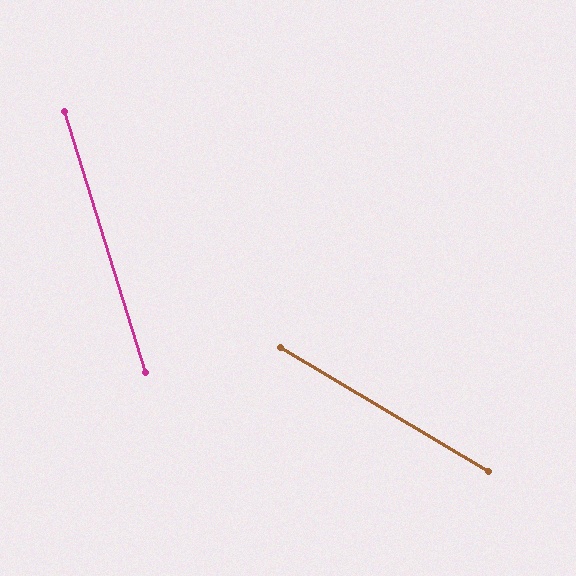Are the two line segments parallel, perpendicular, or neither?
Neither parallel nor perpendicular — they differ by about 42°.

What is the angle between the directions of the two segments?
Approximately 42 degrees.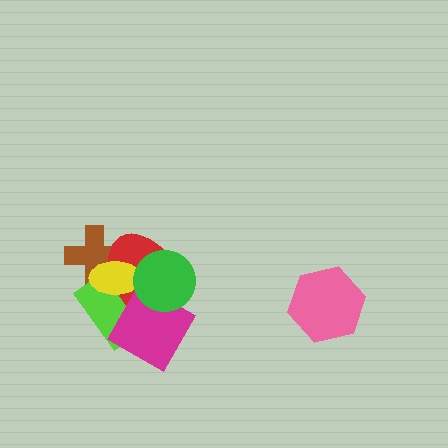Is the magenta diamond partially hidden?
Yes, it is partially covered by another shape.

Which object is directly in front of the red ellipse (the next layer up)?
The yellow ellipse is directly in front of the red ellipse.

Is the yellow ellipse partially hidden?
Yes, it is partially covered by another shape.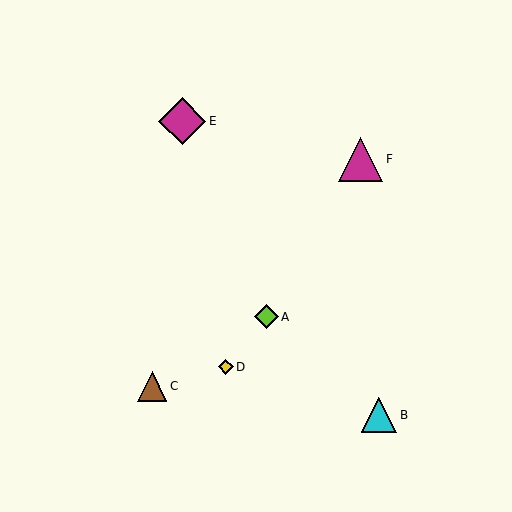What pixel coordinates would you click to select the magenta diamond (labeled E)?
Click at (182, 121) to select the magenta diamond E.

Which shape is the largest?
The magenta diamond (labeled E) is the largest.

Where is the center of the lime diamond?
The center of the lime diamond is at (266, 317).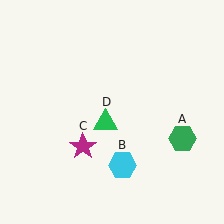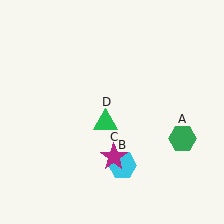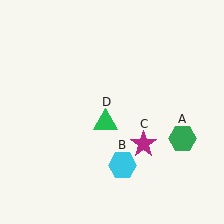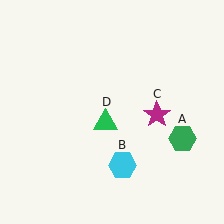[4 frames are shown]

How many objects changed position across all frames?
1 object changed position: magenta star (object C).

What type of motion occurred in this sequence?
The magenta star (object C) rotated counterclockwise around the center of the scene.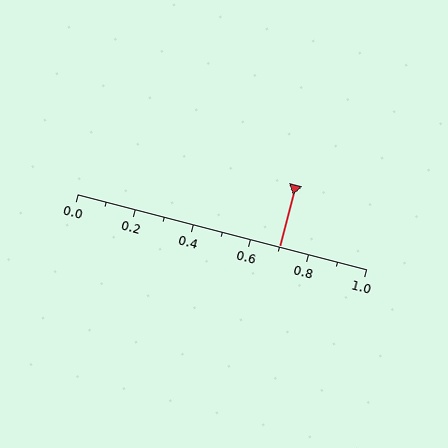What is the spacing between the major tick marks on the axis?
The major ticks are spaced 0.2 apart.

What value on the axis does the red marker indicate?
The marker indicates approximately 0.7.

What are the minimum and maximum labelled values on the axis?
The axis runs from 0.0 to 1.0.